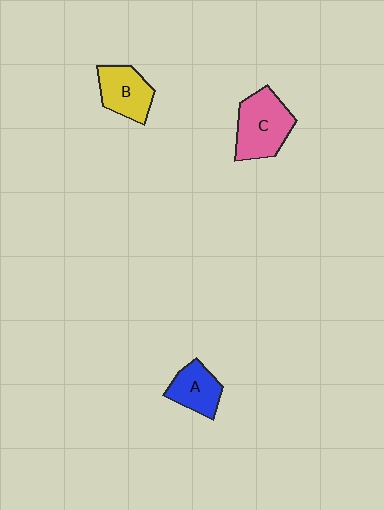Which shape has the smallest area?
Shape A (blue).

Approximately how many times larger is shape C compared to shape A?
Approximately 1.5 times.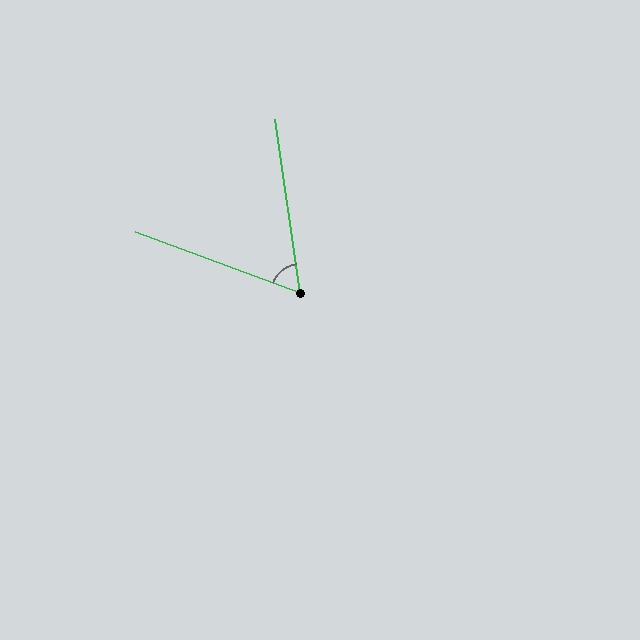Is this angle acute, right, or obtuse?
It is acute.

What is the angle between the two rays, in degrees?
Approximately 62 degrees.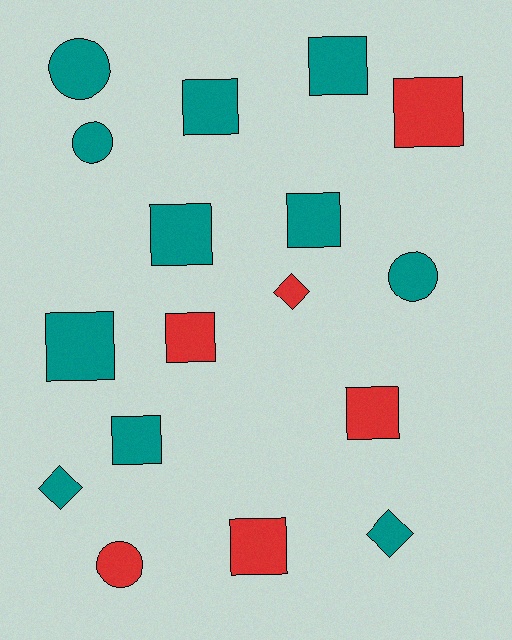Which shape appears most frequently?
Square, with 10 objects.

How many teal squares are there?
There are 6 teal squares.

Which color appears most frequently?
Teal, with 11 objects.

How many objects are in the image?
There are 17 objects.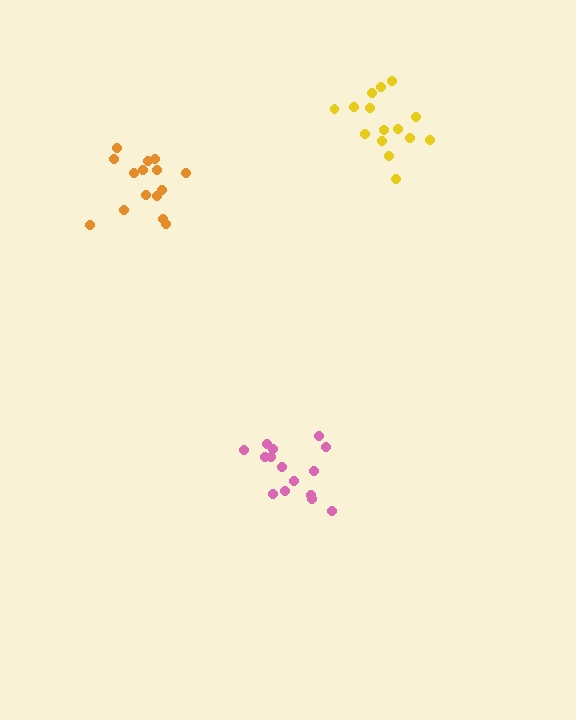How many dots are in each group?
Group 1: 15 dots, Group 2: 15 dots, Group 3: 15 dots (45 total).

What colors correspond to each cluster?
The clusters are colored: pink, yellow, orange.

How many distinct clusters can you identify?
There are 3 distinct clusters.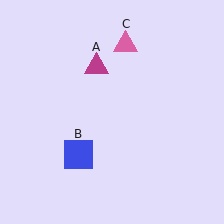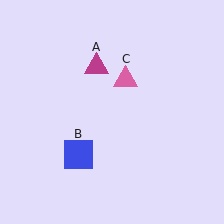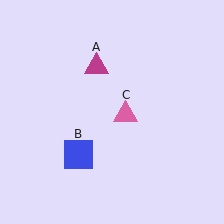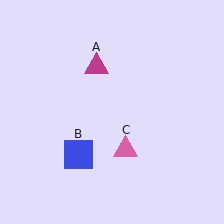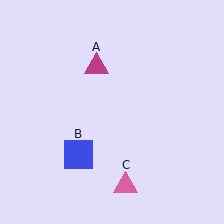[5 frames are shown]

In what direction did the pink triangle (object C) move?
The pink triangle (object C) moved down.